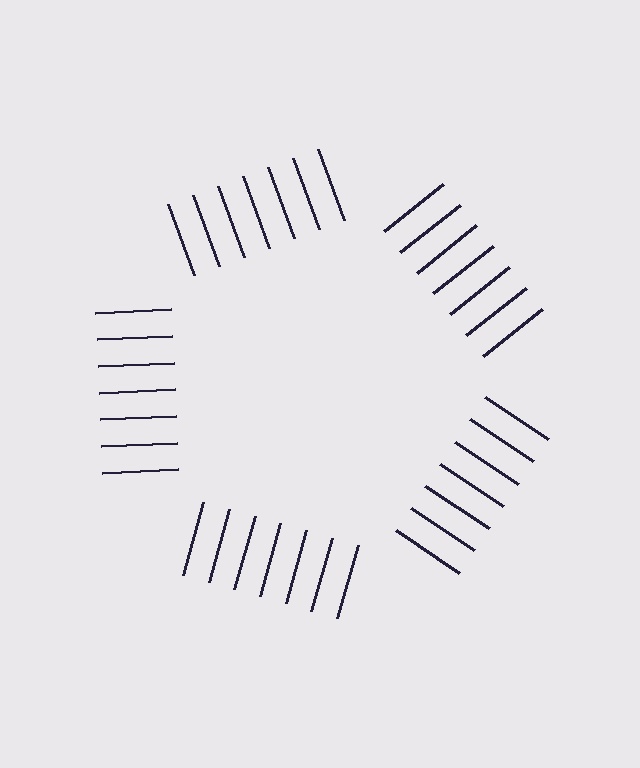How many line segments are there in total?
35 — 7 along each of the 5 edges.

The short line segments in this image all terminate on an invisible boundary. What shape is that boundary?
An illusory pentagon — the line segments terminate on its edges but no continuous stroke is drawn.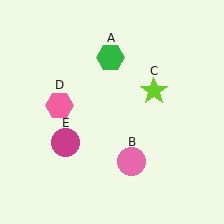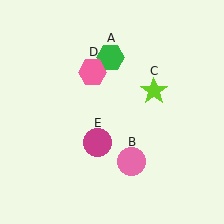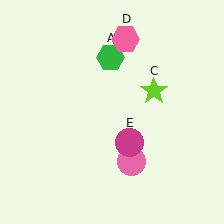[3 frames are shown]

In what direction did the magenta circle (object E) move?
The magenta circle (object E) moved right.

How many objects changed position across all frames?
2 objects changed position: pink hexagon (object D), magenta circle (object E).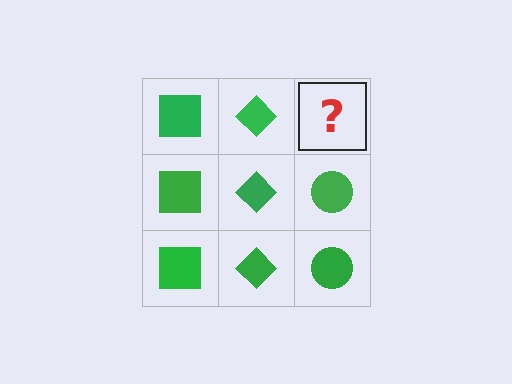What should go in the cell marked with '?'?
The missing cell should contain a green circle.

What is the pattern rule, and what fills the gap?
The rule is that each column has a consistent shape. The gap should be filled with a green circle.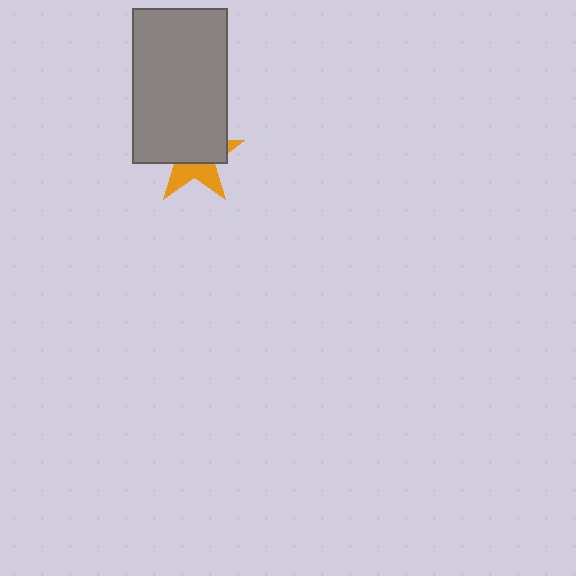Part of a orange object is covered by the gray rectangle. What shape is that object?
It is a star.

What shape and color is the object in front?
The object in front is a gray rectangle.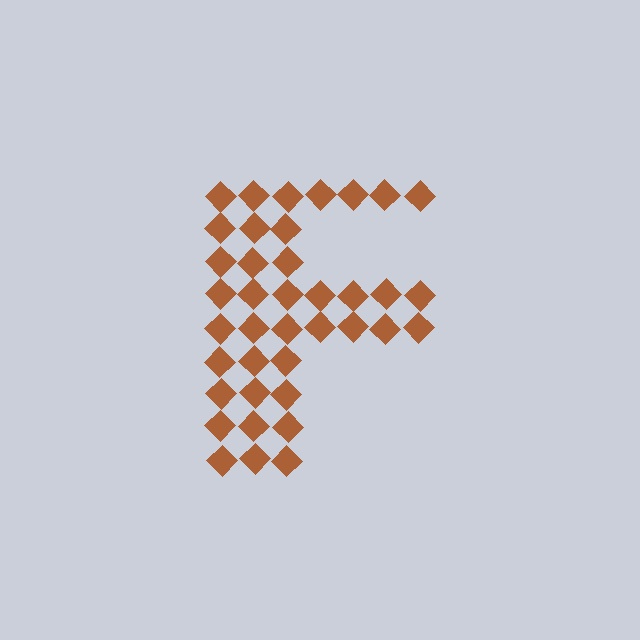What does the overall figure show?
The overall figure shows the letter F.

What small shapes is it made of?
It is made of small diamonds.